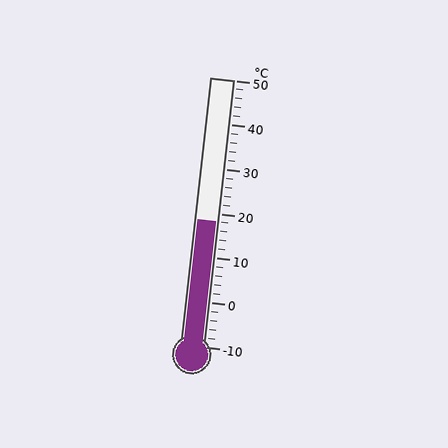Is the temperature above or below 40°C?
The temperature is below 40°C.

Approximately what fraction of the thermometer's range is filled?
The thermometer is filled to approximately 45% of its range.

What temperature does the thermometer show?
The thermometer shows approximately 18°C.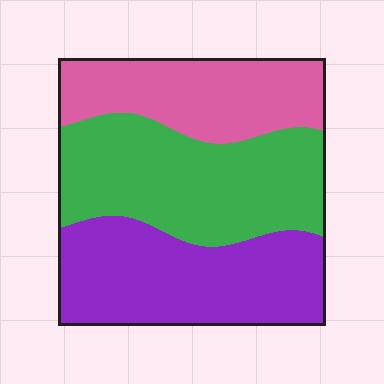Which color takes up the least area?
Pink, at roughly 25%.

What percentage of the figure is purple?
Purple covers 35% of the figure.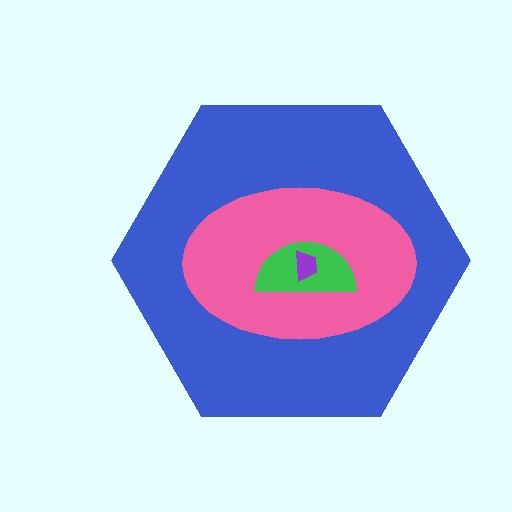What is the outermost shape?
The blue hexagon.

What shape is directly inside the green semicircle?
The purple trapezoid.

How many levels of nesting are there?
4.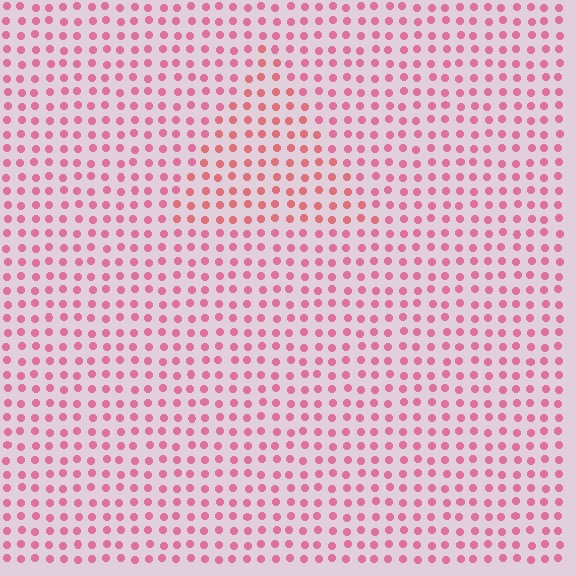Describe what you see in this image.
The image is filled with small pink elements in a uniform arrangement. A triangle-shaped region is visible where the elements are tinted to a slightly different hue, forming a subtle color boundary.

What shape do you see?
I see a triangle.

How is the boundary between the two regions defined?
The boundary is defined purely by a slight shift in hue (about 19 degrees). Spacing, size, and orientation are identical on both sides.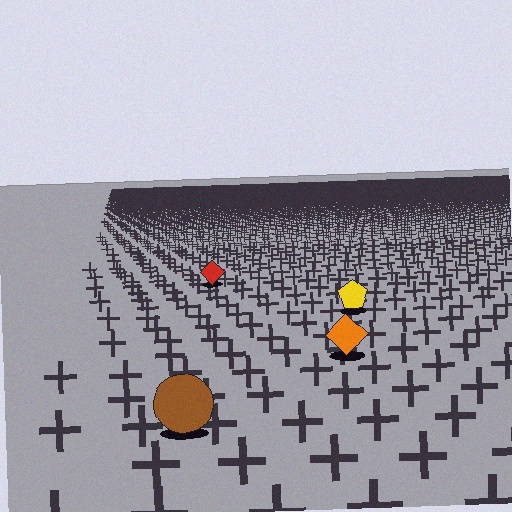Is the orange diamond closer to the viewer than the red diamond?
Yes. The orange diamond is closer — you can tell from the texture gradient: the ground texture is coarser near it.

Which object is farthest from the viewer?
The red diamond is farthest from the viewer. It appears smaller and the ground texture around it is denser.